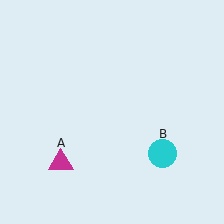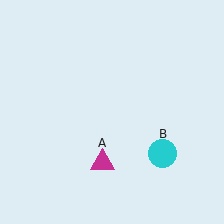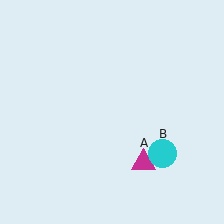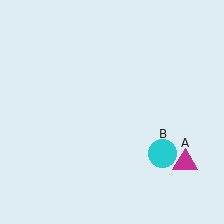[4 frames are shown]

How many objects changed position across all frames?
1 object changed position: magenta triangle (object A).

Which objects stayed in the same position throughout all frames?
Cyan circle (object B) remained stationary.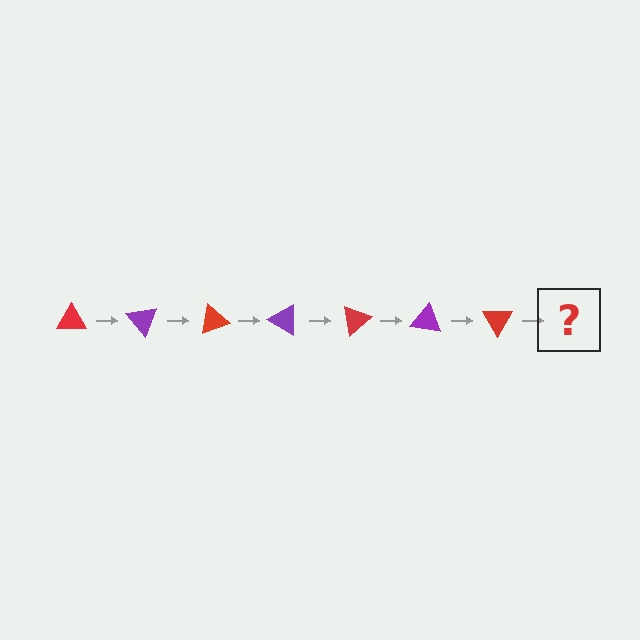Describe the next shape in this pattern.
It should be a purple triangle, rotated 350 degrees from the start.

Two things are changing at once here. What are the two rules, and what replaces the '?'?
The two rules are that it rotates 50 degrees each step and the color cycles through red and purple. The '?' should be a purple triangle, rotated 350 degrees from the start.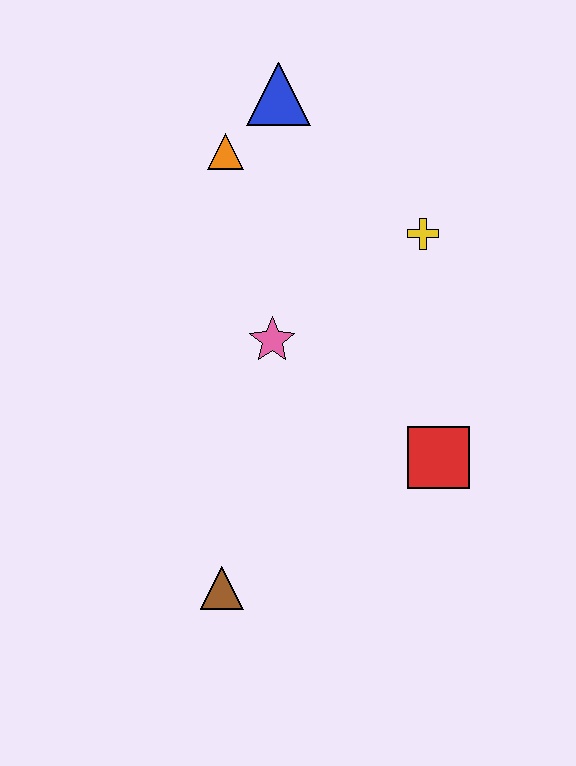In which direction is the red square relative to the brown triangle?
The red square is to the right of the brown triangle.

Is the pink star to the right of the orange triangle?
Yes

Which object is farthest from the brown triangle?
The blue triangle is farthest from the brown triangle.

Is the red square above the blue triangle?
No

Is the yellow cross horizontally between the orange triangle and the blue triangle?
No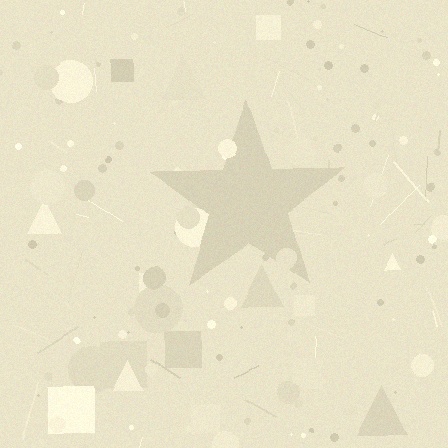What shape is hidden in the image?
A star is hidden in the image.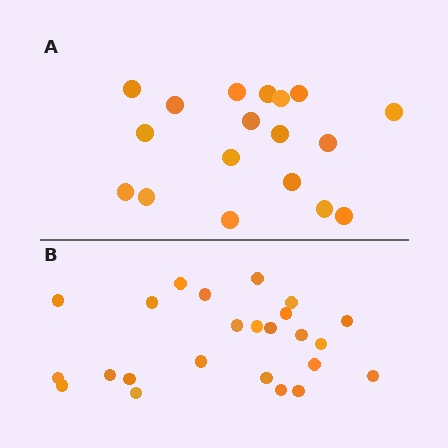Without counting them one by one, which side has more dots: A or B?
Region B (the bottom region) has more dots.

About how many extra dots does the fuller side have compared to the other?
Region B has about 6 more dots than region A.